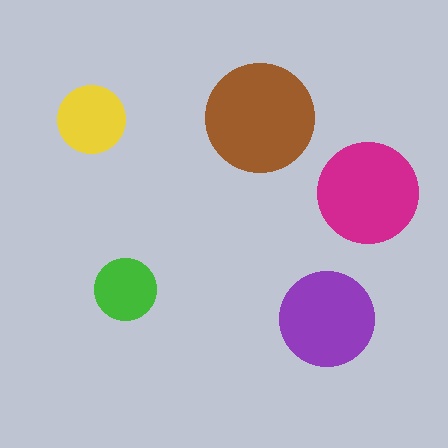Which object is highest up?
The brown circle is topmost.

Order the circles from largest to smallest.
the brown one, the magenta one, the purple one, the yellow one, the green one.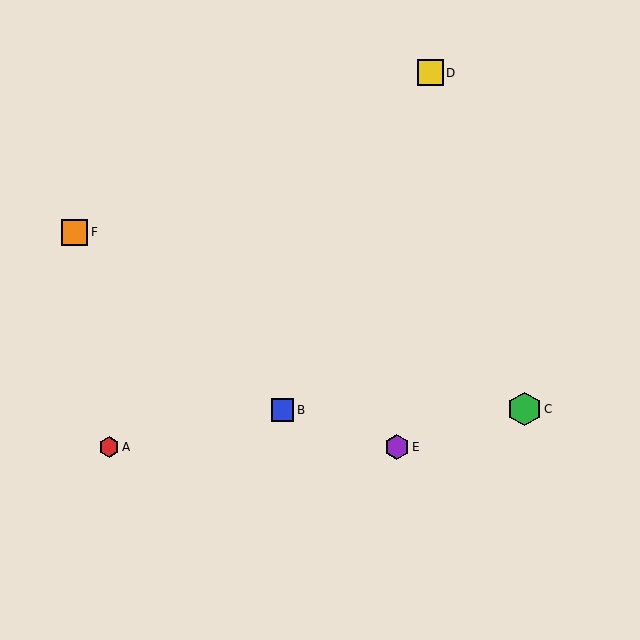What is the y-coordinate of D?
Object D is at y≈73.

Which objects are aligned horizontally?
Objects A, E are aligned horizontally.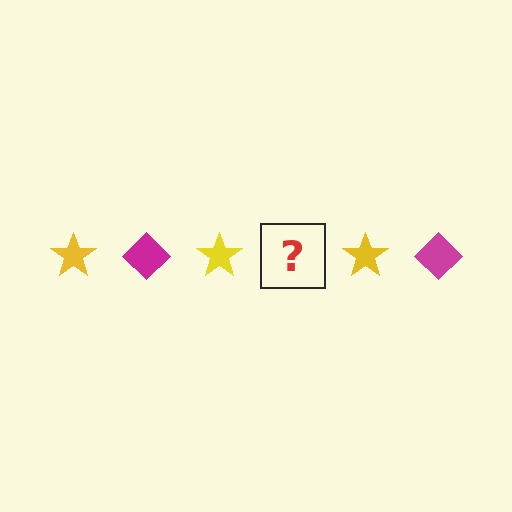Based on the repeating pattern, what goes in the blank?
The blank should be a magenta diamond.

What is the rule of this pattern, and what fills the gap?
The rule is that the pattern alternates between yellow star and magenta diamond. The gap should be filled with a magenta diamond.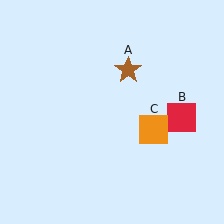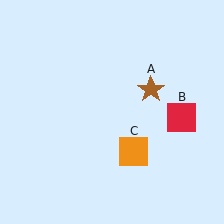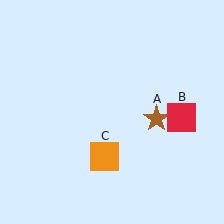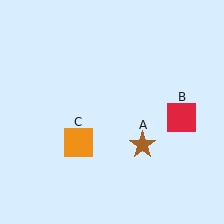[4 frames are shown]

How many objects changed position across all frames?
2 objects changed position: brown star (object A), orange square (object C).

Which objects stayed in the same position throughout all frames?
Red square (object B) remained stationary.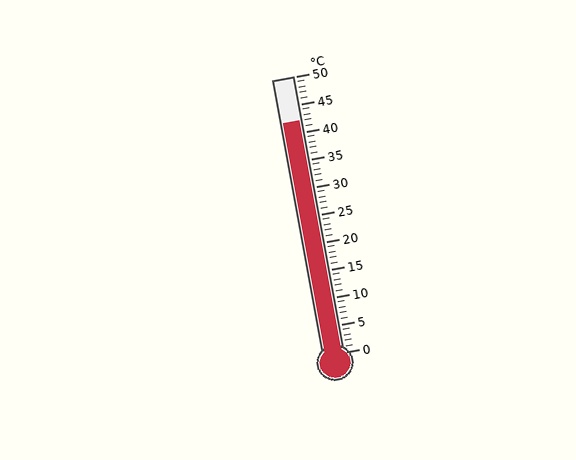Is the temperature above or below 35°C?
The temperature is above 35°C.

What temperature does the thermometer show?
The thermometer shows approximately 42°C.